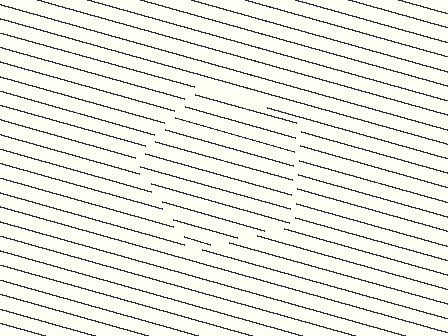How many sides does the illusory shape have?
5 sides — the line-ends trace a pentagon.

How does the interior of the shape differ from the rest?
The interior of the shape contains the same grating, shifted by half a period — the contour is defined by the phase discontinuity where line-ends from the inner and outer gratings abut.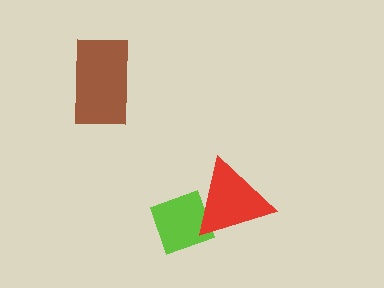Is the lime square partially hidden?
Yes, it is partially covered by another shape.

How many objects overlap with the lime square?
1 object overlaps with the lime square.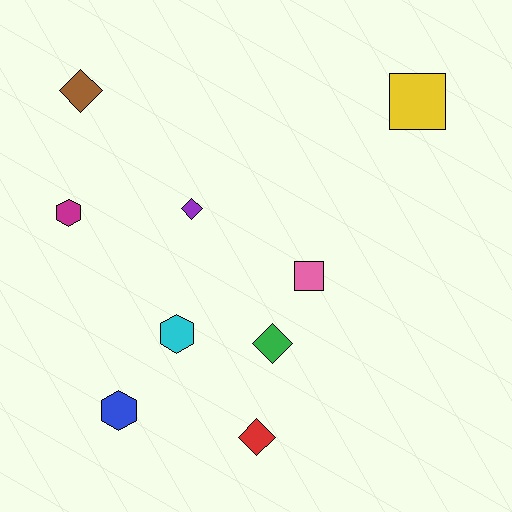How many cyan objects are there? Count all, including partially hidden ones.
There is 1 cyan object.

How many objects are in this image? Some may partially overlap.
There are 9 objects.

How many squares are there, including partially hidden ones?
There are 2 squares.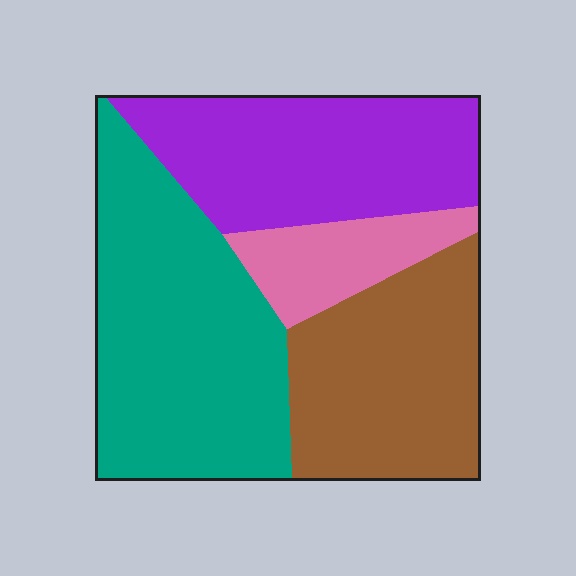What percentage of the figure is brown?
Brown covers 26% of the figure.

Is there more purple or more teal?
Teal.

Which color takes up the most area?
Teal, at roughly 35%.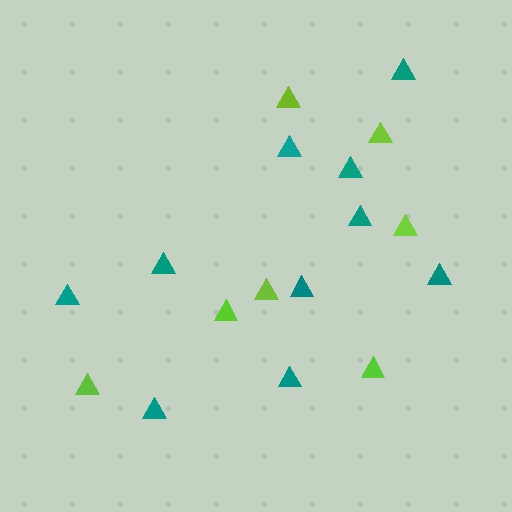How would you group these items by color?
There are 2 groups: one group of teal triangles (10) and one group of lime triangles (7).